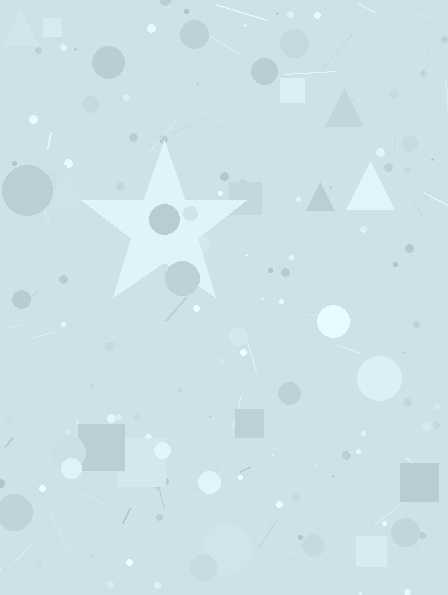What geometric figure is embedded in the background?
A star is embedded in the background.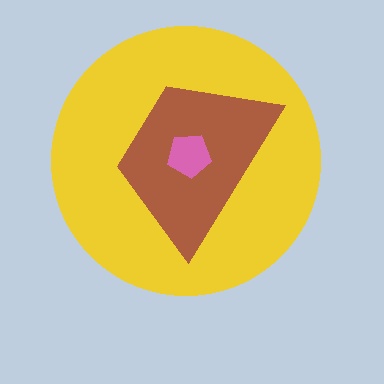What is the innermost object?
The pink pentagon.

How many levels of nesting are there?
3.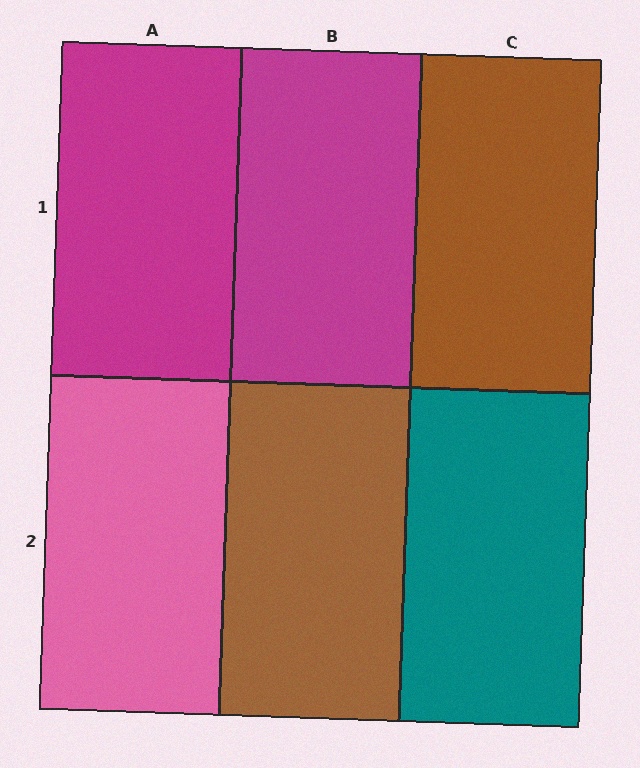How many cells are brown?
2 cells are brown.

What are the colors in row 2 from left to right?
Pink, brown, teal.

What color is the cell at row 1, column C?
Brown.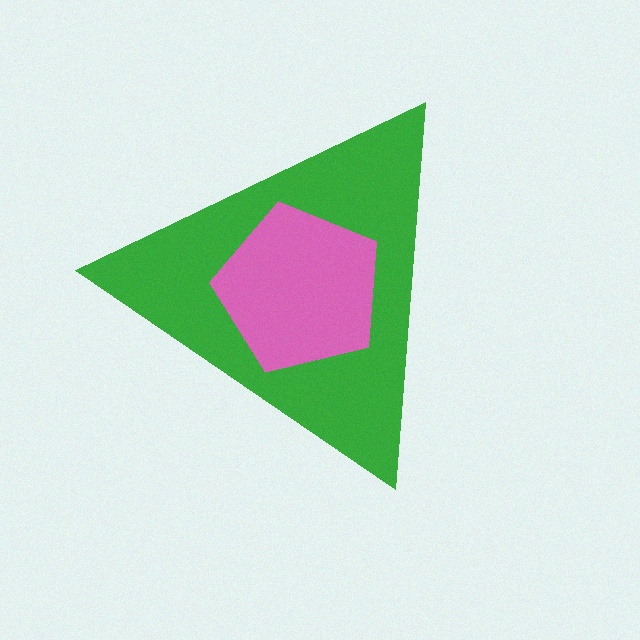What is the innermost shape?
The pink pentagon.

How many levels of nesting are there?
2.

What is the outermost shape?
The green triangle.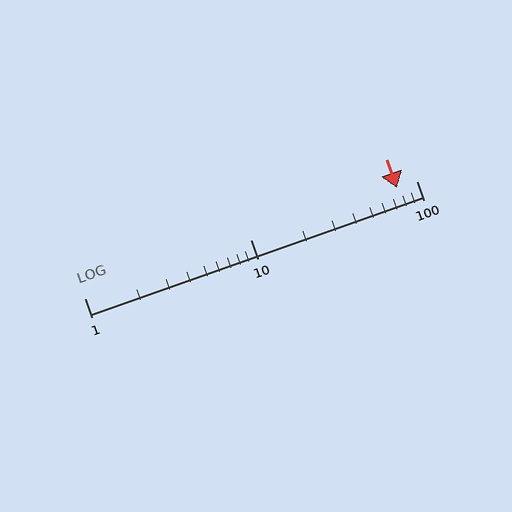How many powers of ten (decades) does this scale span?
The scale spans 2 decades, from 1 to 100.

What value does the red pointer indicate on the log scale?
The pointer indicates approximately 76.